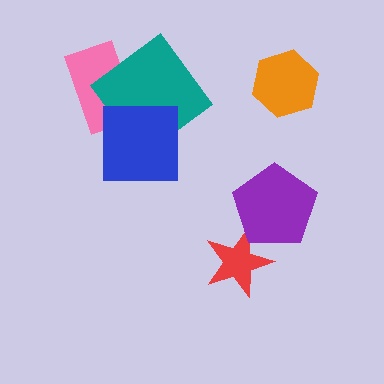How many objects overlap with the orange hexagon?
0 objects overlap with the orange hexagon.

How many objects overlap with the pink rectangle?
2 objects overlap with the pink rectangle.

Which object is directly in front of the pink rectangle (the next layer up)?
The teal diamond is directly in front of the pink rectangle.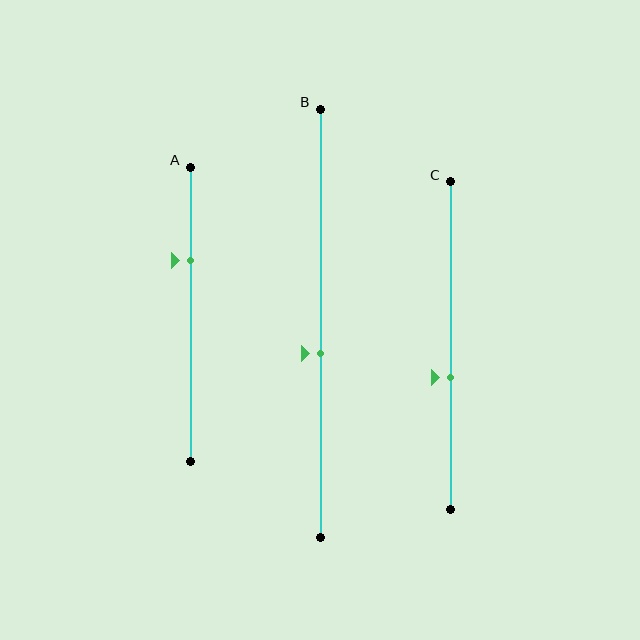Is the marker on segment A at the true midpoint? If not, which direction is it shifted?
No, the marker on segment A is shifted upward by about 18% of the segment length.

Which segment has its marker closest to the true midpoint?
Segment B has its marker closest to the true midpoint.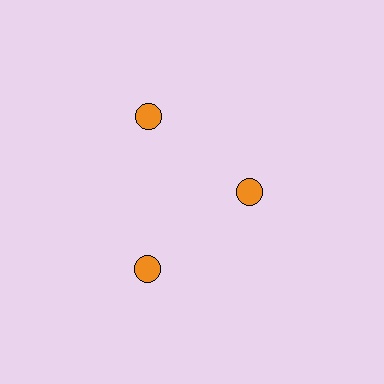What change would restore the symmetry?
The symmetry would be restored by moving it outward, back onto the ring so that all 3 circles sit at equal angles and equal distance from the center.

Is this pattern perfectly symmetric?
No. The 3 orange circles are arranged in a ring, but one element near the 3 o'clock position is pulled inward toward the center, breaking the 3-fold rotational symmetry.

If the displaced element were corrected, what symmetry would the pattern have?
It would have 3-fold rotational symmetry — the pattern would map onto itself every 120 degrees.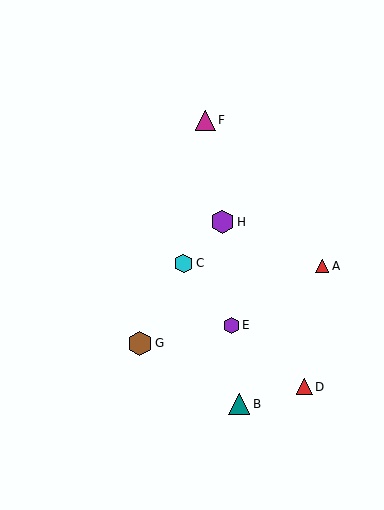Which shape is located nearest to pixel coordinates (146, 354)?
The brown hexagon (labeled G) at (140, 343) is nearest to that location.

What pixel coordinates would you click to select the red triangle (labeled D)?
Click at (304, 387) to select the red triangle D.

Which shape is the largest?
The brown hexagon (labeled G) is the largest.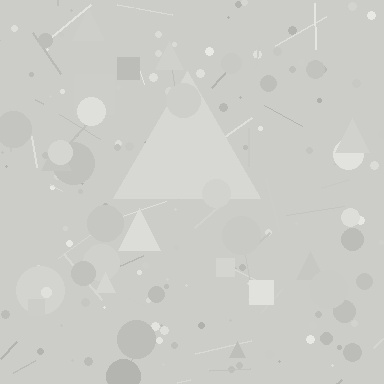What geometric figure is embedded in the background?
A triangle is embedded in the background.